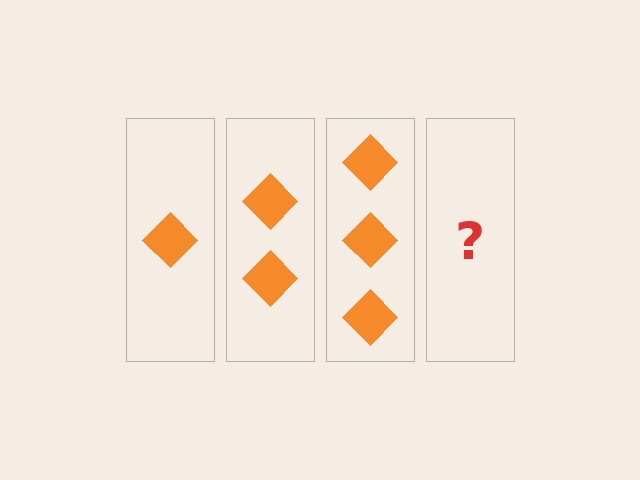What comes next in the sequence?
The next element should be 4 diamonds.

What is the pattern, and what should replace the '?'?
The pattern is that each step adds one more diamond. The '?' should be 4 diamonds.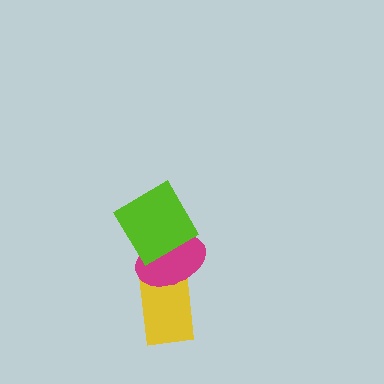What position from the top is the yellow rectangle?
The yellow rectangle is 3rd from the top.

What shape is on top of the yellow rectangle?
The magenta ellipse is on top of the yellow rectangle.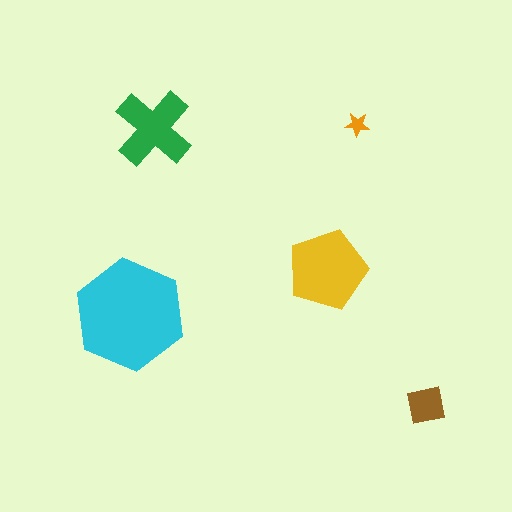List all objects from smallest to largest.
The orange star, the brown square, the green cross, the yellow pentagon, the cyan hexagon.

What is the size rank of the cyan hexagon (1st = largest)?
1st.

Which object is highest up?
The orange star is topmost.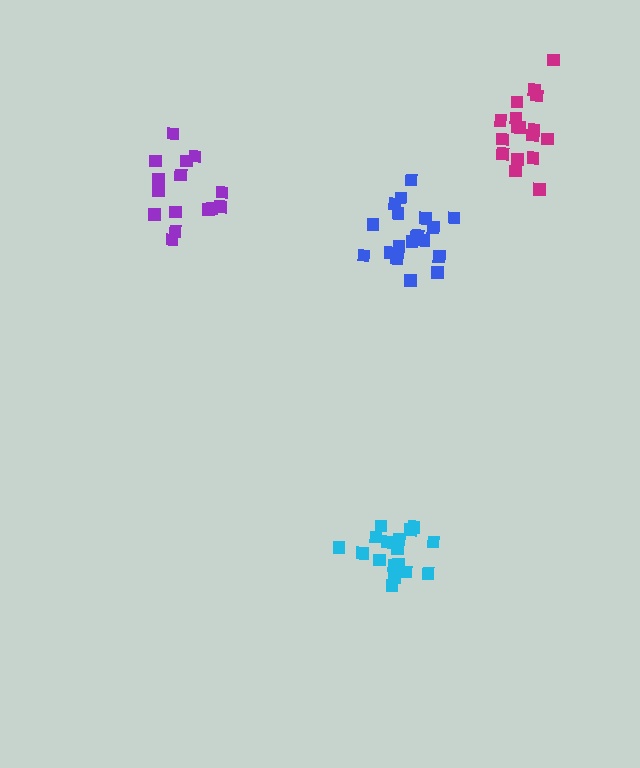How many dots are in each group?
Group 1: 19 dots, Group 2: 17 dots, Group 3: 15 dots, Group 4: 17 dots (68 total).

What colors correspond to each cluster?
The clusters are colored: blue, cyan, purple, magenta.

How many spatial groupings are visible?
There are 4 spatial groupings.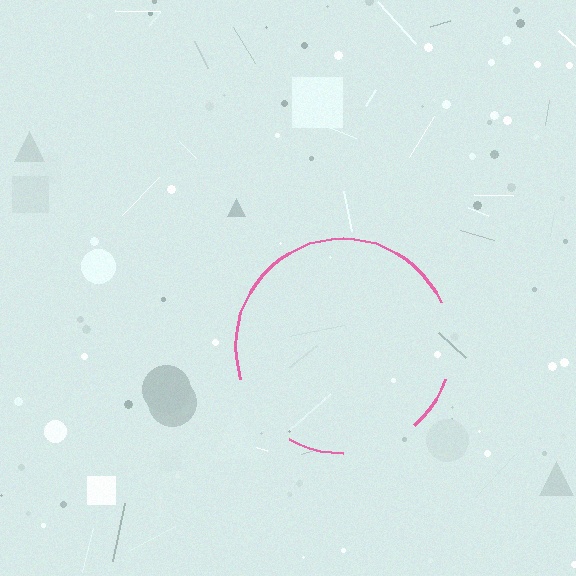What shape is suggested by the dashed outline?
The dashed outline suggests a circle.